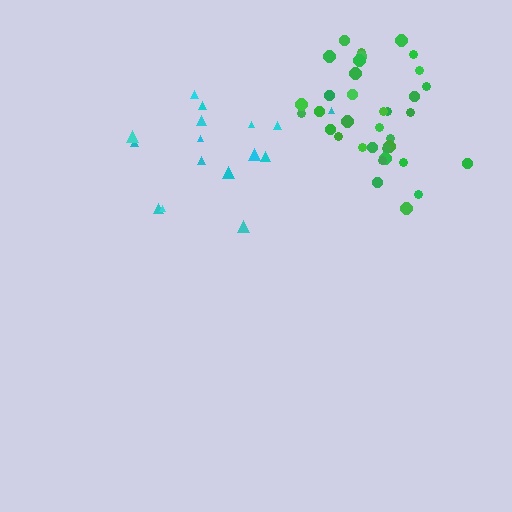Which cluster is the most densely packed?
Green.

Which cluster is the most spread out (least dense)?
Cyan.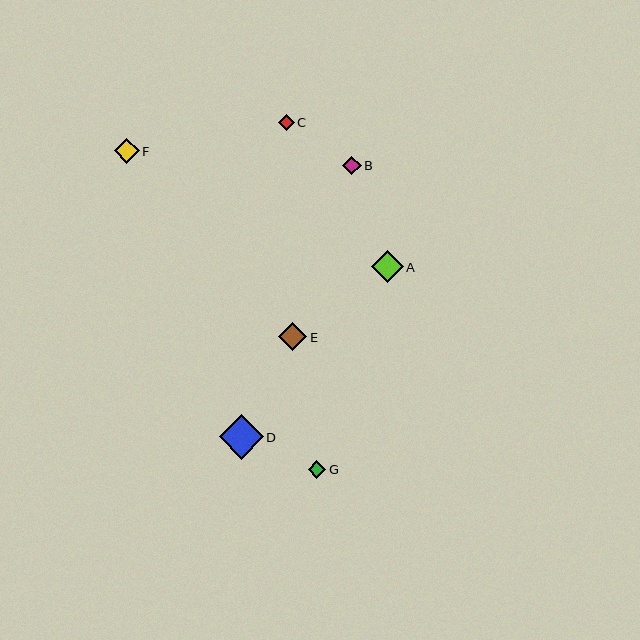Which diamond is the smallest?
Diamond C is the smallest with a size of approximately 16 pixels.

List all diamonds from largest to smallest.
From largest to smallest: D, A, E, F, B, G, C.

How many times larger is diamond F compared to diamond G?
Diamond F is approximately 1.4 times the size of diamond G.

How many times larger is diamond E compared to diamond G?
Diamond E is approximately 1.6 times the size of diamond G.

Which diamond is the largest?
Diamond D is the largest with a size of approximately 44 pixels.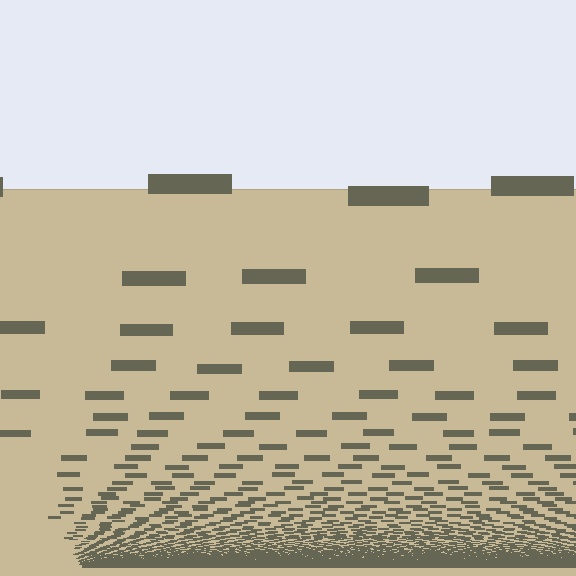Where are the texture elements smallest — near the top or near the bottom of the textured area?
Near the bottom.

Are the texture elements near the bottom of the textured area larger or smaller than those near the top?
Smaller. The gradient is inverted — elements near the bottom are smaller and denser.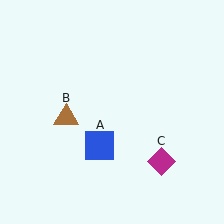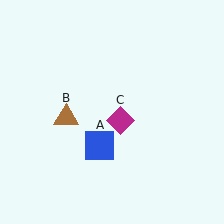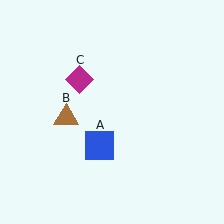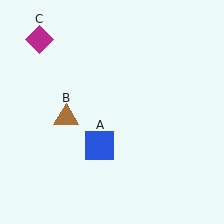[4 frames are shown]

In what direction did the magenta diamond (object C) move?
The magenta diamond (object C) moved up and to the left.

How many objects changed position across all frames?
1 object changed position: magenta diamond (object C).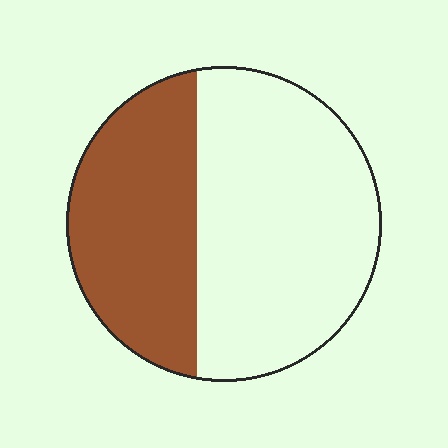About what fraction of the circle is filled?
About two fifths (2/5).